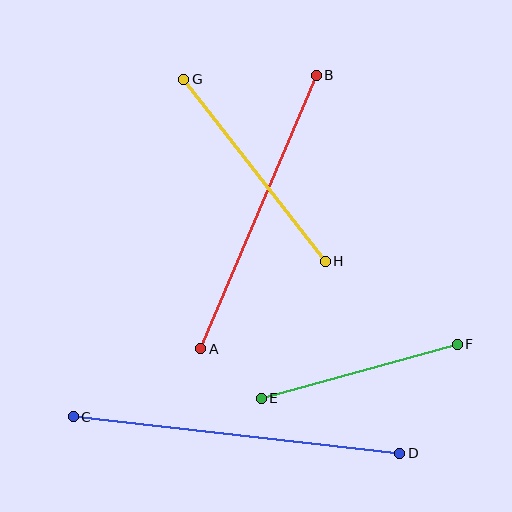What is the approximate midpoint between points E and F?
The midpoint is at approximately (359, 371) pixels.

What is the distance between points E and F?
The distance is approximately 204 pixels.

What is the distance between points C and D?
The distance is approximately 328 pixels.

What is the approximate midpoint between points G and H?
The midpoint is at approximately (255, 170) pixels.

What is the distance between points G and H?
The distance is approximately 231 pixels.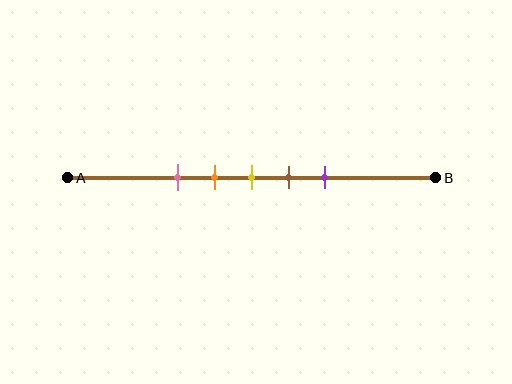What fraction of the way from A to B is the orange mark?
The orange mark is approximately 40% (0.4) of the way from A to B.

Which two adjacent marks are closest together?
The orange and yellow marks are the closest adjacent pair.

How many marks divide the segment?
There are 5 marks dividing the segment.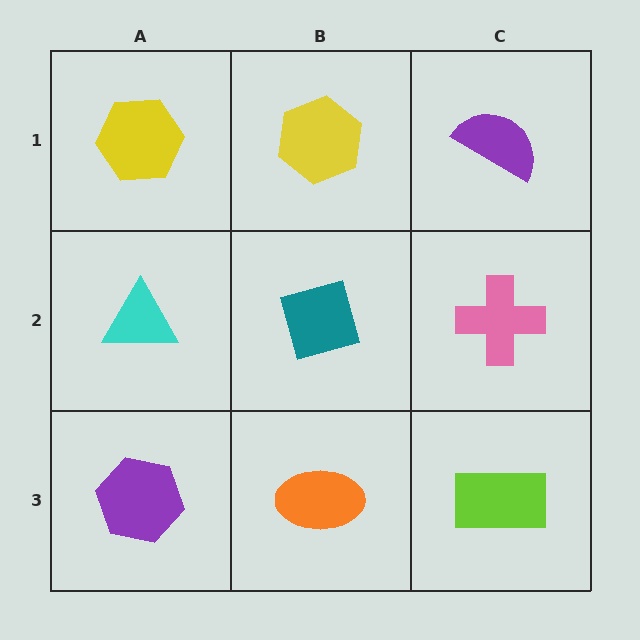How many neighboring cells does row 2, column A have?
3.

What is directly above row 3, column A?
A cyan triangle.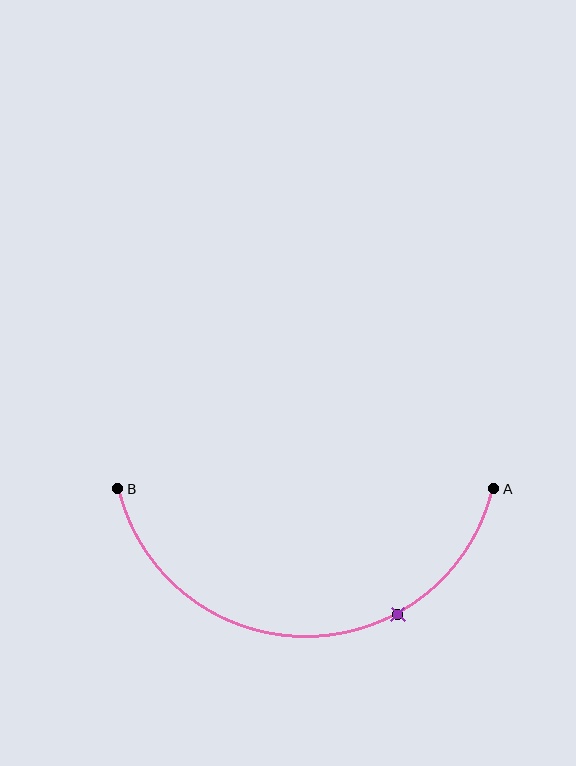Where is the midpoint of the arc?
The arc midpoint is the point on the curve farthest from the straight line joining A and B. It sits below that line.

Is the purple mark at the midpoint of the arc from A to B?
No. The purple mark lies on the arc but is closer to endpoint A. The arc midpoint would be at the point on the curve equidistant along the arc from both A and B.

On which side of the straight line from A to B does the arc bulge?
The arc bulges below the straight line connecting A and B.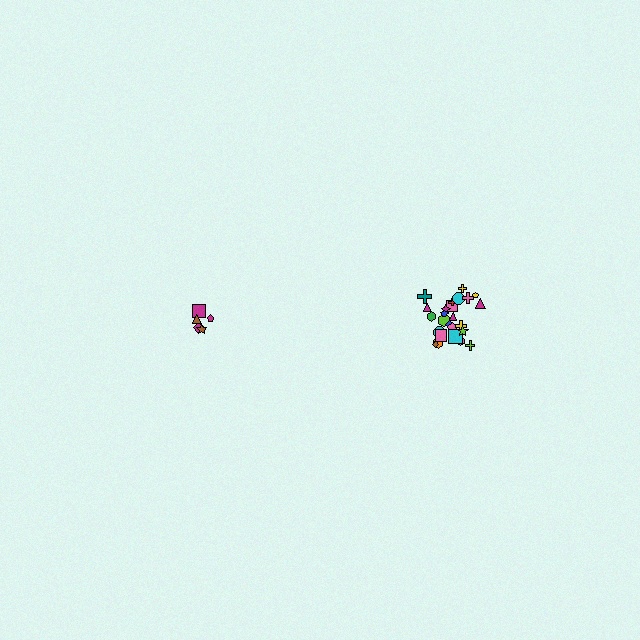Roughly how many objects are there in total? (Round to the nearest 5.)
Roughly 30 objects in total.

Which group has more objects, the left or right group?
The right group.